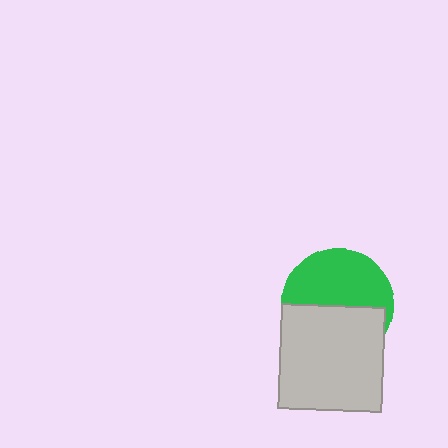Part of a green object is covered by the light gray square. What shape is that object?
It is a circle.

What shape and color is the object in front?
The object in front is a light gray square.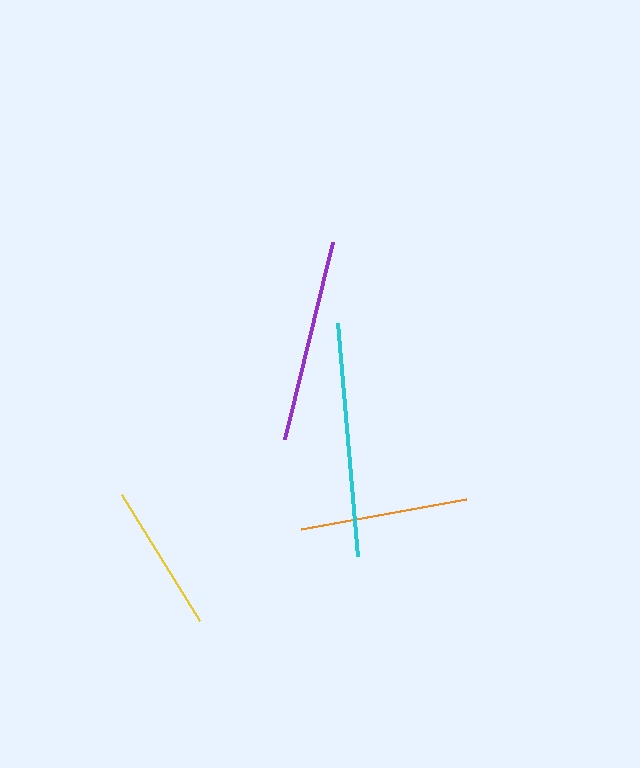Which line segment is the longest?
The cyan line is the longest at approximately 234 pixels.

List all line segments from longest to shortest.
From longest to shortest: cyan, purple, orange, yellow.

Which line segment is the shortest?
The yellow line is the shortest at approximately 148 pixels.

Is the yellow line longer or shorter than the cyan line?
The cyan line is longer than the yellow line.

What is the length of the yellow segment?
The yellow segment is approximately 148 pixels long.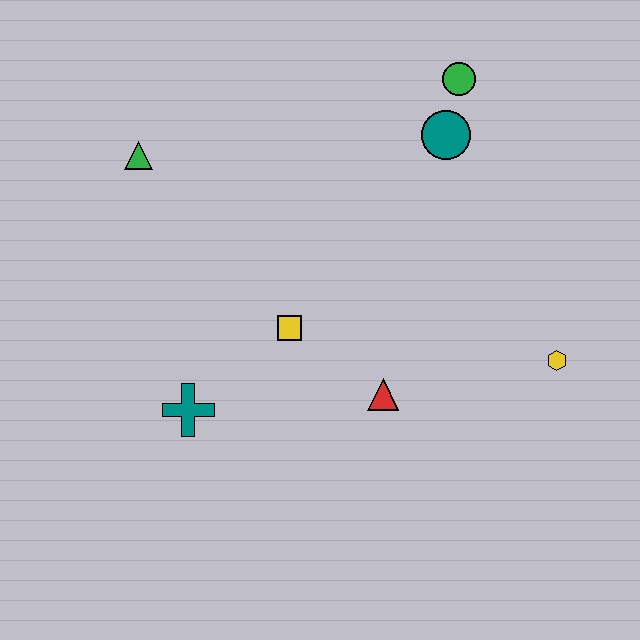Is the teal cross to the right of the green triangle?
Yes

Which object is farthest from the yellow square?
The green circle is farthest from the yellow square.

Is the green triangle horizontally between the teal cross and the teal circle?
No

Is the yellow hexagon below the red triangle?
No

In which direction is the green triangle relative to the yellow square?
The green triangle is above the yellow square.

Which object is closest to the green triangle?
The yellow square is closest to the green triangle.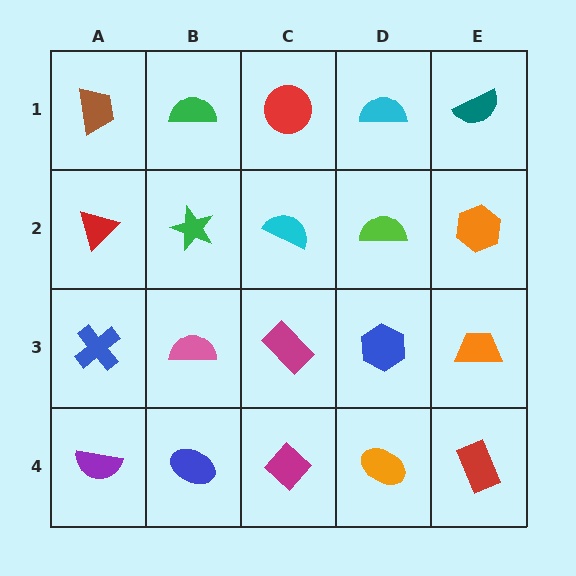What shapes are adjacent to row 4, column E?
An orange trapezoid (row 3, column E), an orange ellipse (row 4, column D).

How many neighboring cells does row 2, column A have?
3.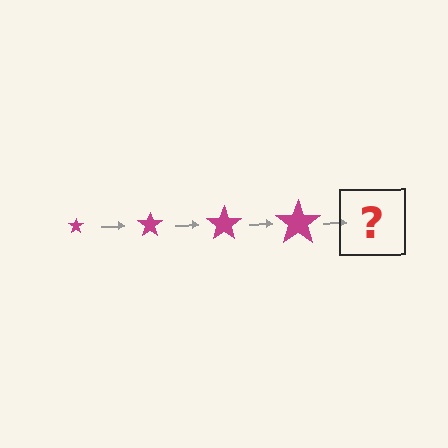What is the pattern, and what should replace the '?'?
The pattern is that the star gets progressively larger each step. The '?' should be a magenta star, larger than the previous one.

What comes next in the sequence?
The next element should be a magenta star, larger than the previous one.